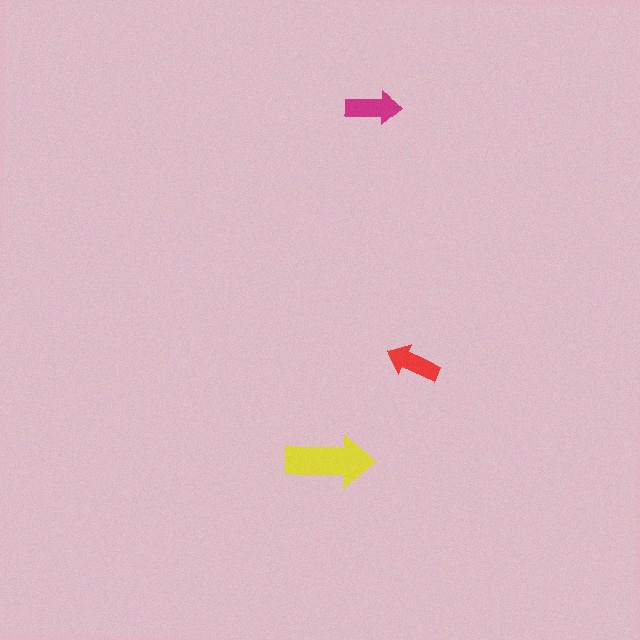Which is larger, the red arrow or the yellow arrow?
The yellow one.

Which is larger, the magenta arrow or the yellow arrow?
The yellow one.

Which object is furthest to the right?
The red arrow is rightmost.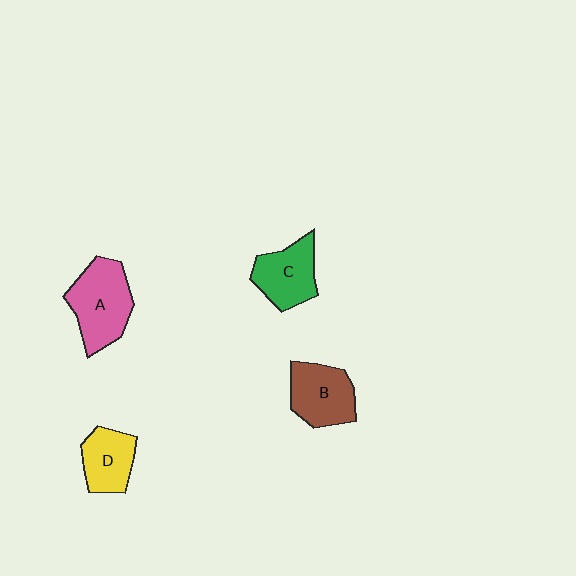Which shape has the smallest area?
Shape D (yellow).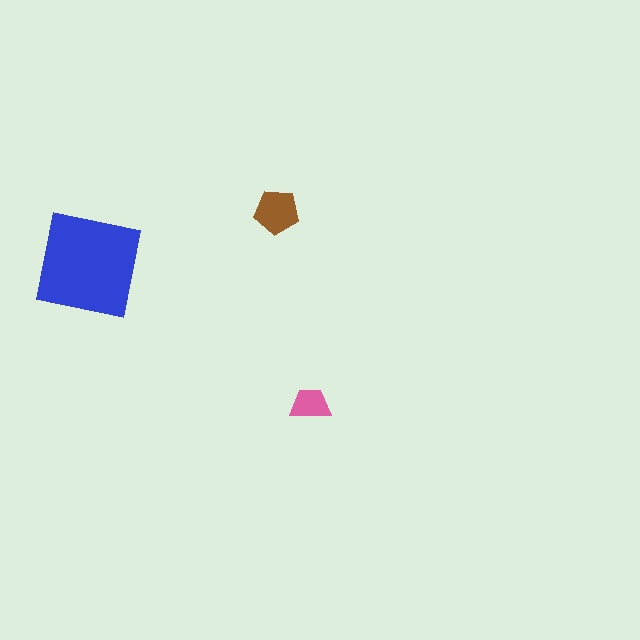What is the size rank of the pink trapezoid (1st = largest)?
3rd.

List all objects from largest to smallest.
The blue square, the brown pentagon, the pink trapezoid.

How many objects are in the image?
There are 3 objects in the image.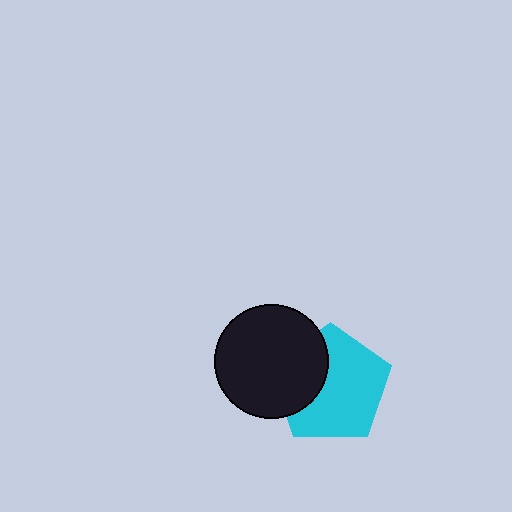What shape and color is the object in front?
The object in front is a black circle.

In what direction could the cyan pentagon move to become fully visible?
The cyan pentagon could move right. That would shift it out from behind the black circle entirely.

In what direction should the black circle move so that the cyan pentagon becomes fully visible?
The black circle should move left. That is the shortest direction to clear the overlap and leave the cyan pentagon fully visible.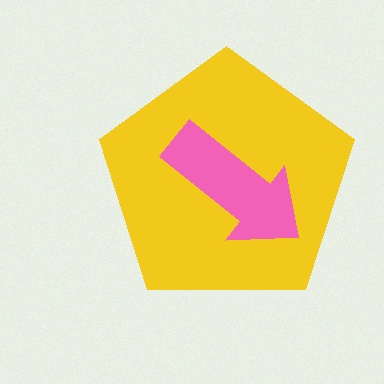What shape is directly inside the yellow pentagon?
The pink arrow.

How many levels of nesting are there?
2.